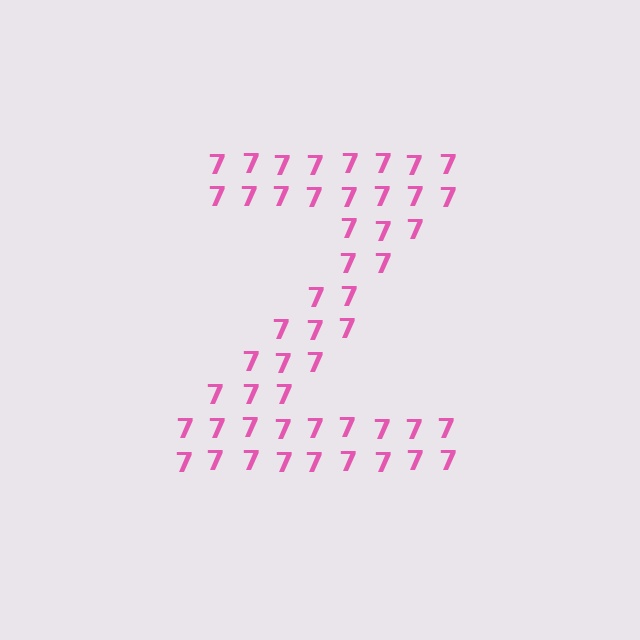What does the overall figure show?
The overall figure shows the letter Z.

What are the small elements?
The small elements are digit 7's.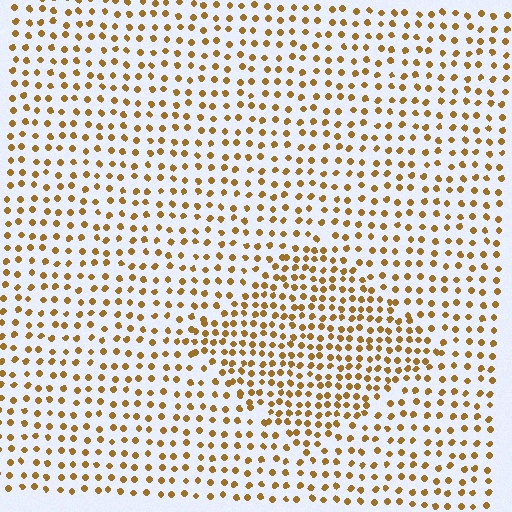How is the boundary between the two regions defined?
The boundary is defined by a change in element density (approximately 1.7x ratio). All elements are the same color, size, and shape.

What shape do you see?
I see a diamond.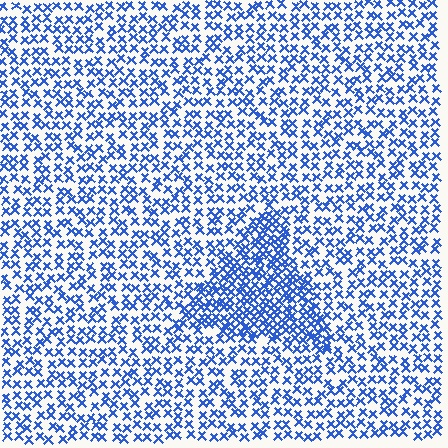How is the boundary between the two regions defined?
The boundary is defined by a change in element density (approximately 1.9x ratio). All elements are the same color, size, and shape.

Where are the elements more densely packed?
The elements are more densely packed inside the triangle boundary.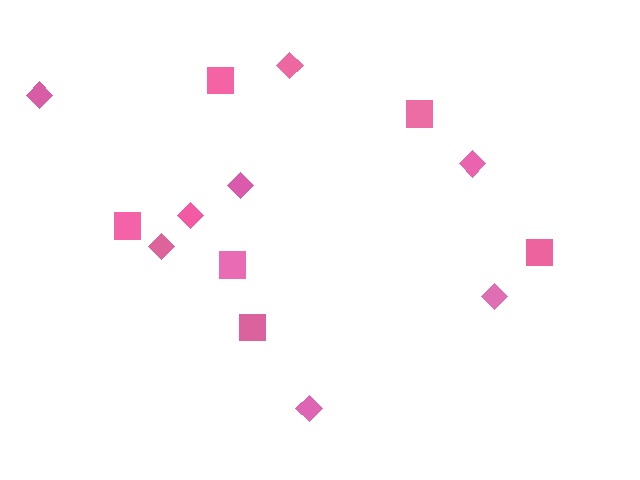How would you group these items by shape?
There are 2 groups: one group of squares (6) and one group of diamonds (8).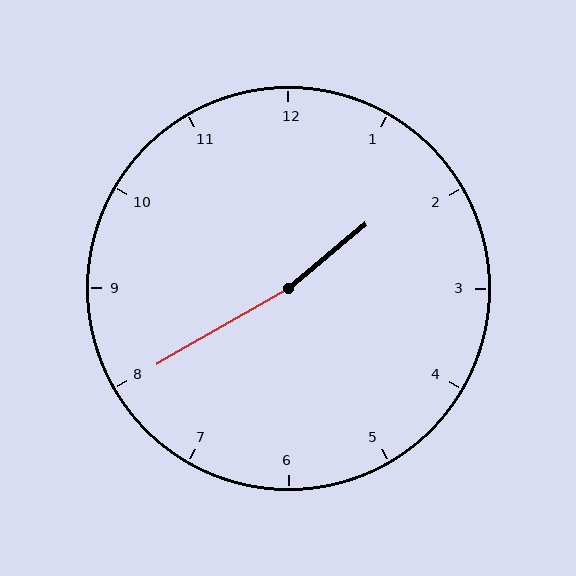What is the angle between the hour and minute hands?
Approximately 170 degrees.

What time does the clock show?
1:40.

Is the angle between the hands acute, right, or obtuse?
It is obtuse.